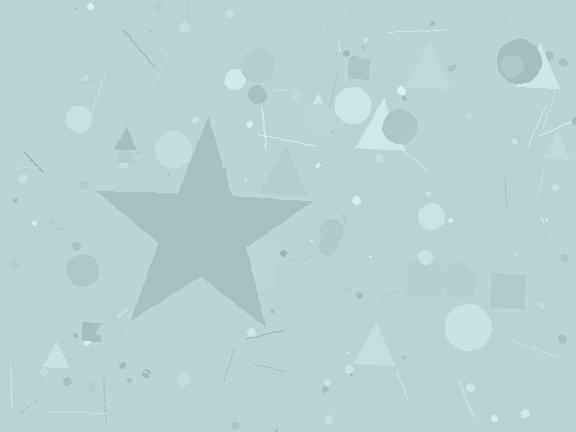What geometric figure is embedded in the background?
A star is embedded in the background.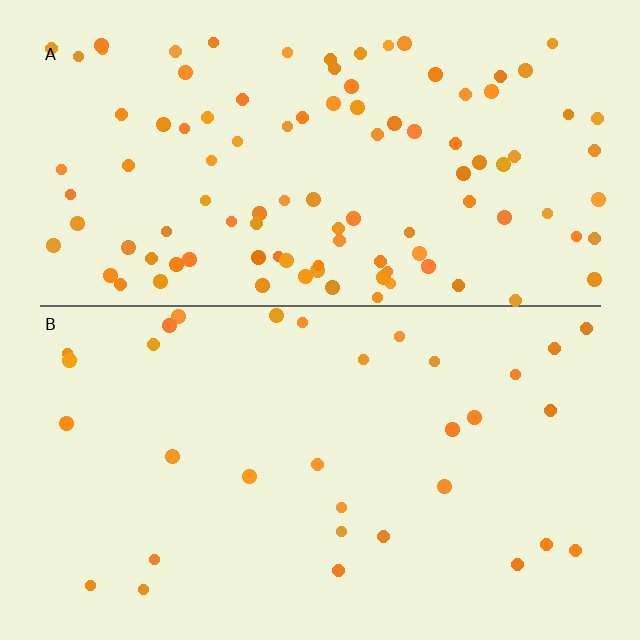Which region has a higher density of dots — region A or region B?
A (the top).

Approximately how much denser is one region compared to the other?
Approximately 3.2× — region A over region B.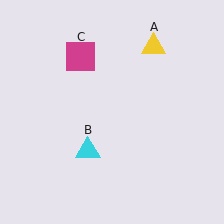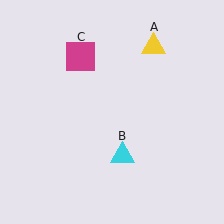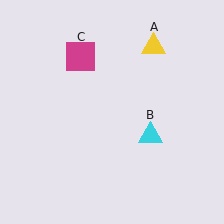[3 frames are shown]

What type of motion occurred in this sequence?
The cyan triangle (object B) rotated counterclockwise around the center of the scene.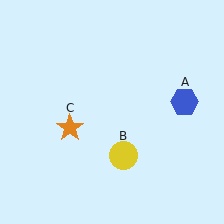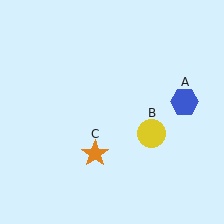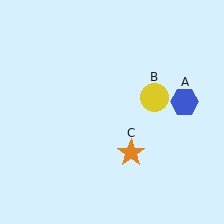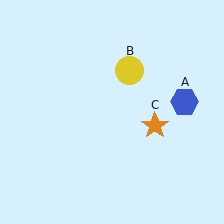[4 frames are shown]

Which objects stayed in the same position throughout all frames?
Blue hexagon (object A) remained stationary.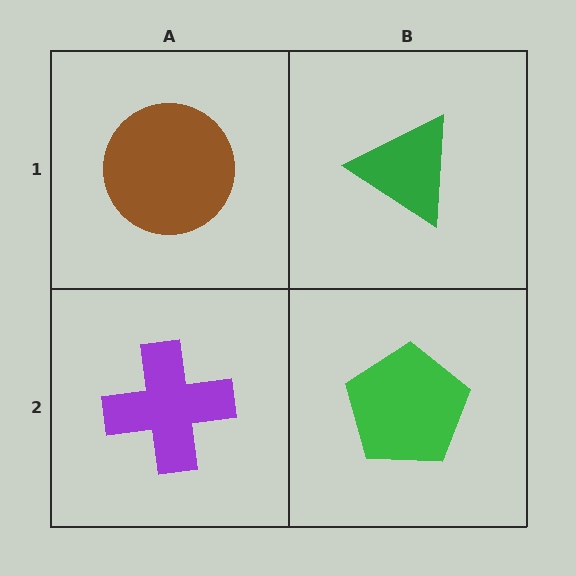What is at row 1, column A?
A brown circle.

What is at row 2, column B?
A green pentagon.